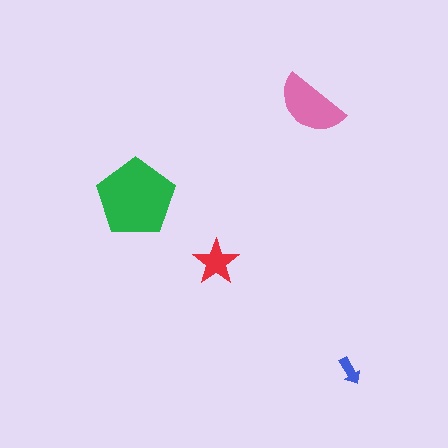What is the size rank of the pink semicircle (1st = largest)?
2nd.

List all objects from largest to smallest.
The green pentagon, the pink semicircle, the red star, the blue arrow.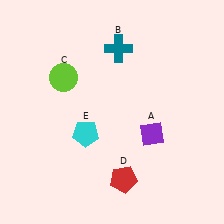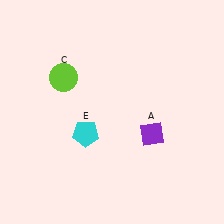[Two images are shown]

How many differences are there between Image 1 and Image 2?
There are 2 differences between the two images.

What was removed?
The red pentagon (D), the teal cross (B) were removed in Image 2.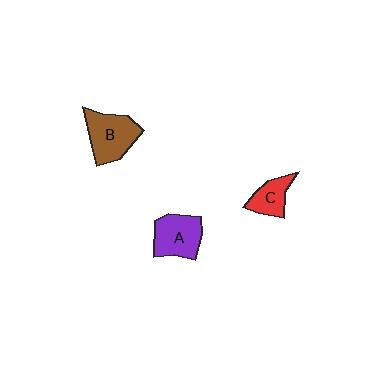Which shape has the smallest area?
Shape C (red).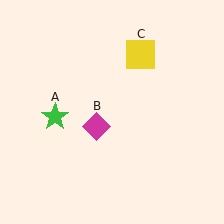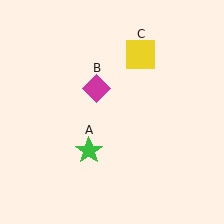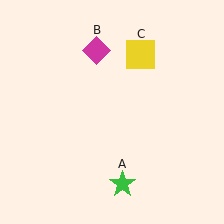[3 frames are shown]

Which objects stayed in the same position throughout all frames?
Yellow square (object C) remained stationary.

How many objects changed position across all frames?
2 objects changed position: green star (object A), magenta diamond (object B).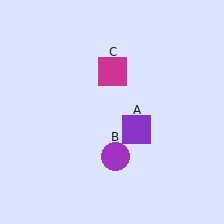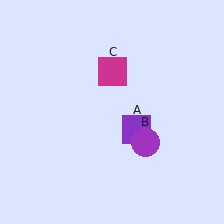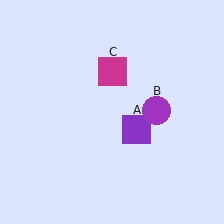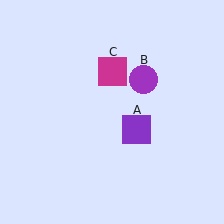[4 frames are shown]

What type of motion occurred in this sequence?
The purple circle (object B) rotated counterclockwise around the center of the scene.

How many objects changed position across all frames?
1 object changed position: purple circle (object B).